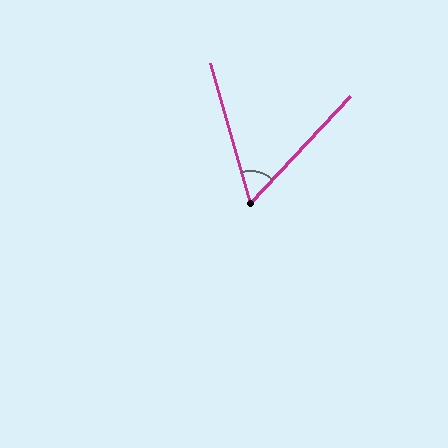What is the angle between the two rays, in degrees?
Approximately 59 degrees.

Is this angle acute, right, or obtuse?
It is acute.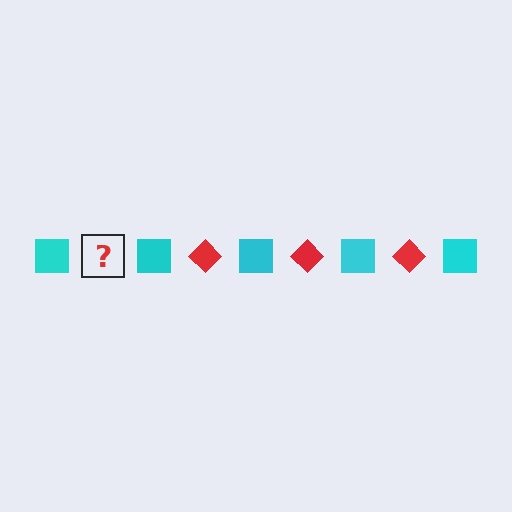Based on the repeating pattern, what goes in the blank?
The blank should be a red diamond.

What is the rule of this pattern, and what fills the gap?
The rule is that the pattern alternates between cyan square and red diamond. The gap should be filled with a red diamond.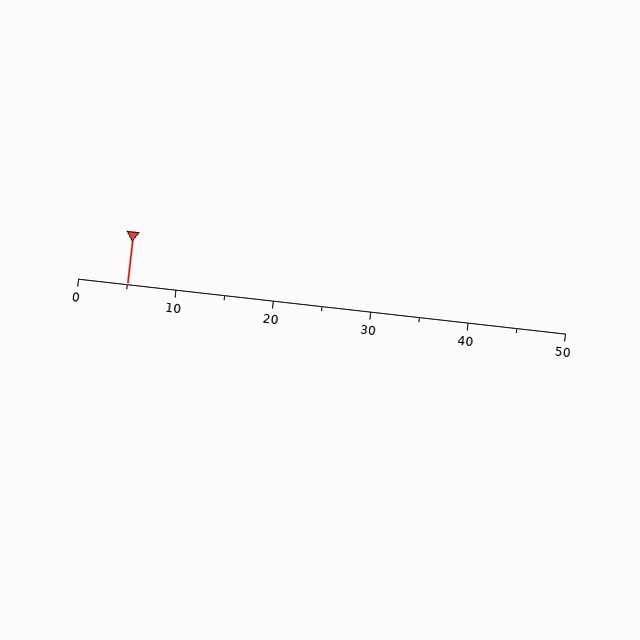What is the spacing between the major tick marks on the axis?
The major ticks are spaced 10 apart.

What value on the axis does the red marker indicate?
The marker indicates approximately 5.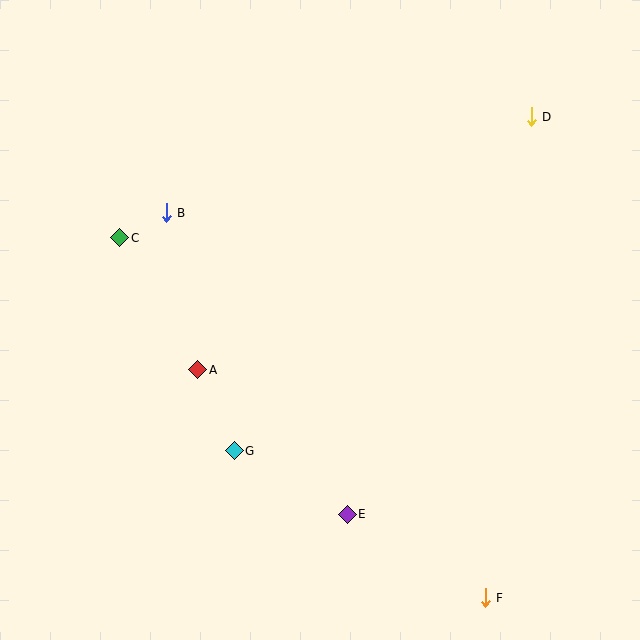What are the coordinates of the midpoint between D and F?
The midpoint between D and F is at (508, 357).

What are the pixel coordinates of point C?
Point C is at (120, 238).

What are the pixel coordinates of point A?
Point A is at (198, 370).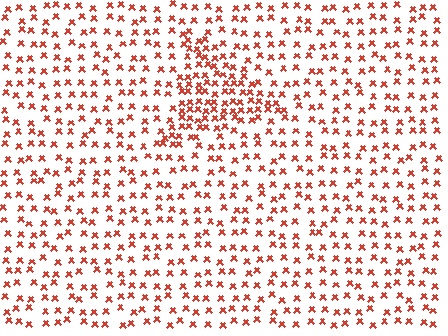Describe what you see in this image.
The image contains small red elements arranged at two different densities. A triangle-shaped region is visible where the elements are more densely packed than the surrounding area.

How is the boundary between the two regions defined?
The boundary is defined by a change in element density (approximately 2.1x ratio). All elements are the same color, size, and shape.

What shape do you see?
I see a triangle.